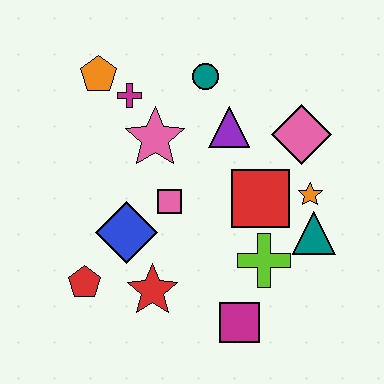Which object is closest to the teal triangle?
The orange star is closest to the teal triangle.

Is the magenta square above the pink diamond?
No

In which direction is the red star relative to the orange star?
The red star is to the left of the orange star.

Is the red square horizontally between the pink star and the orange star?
Yes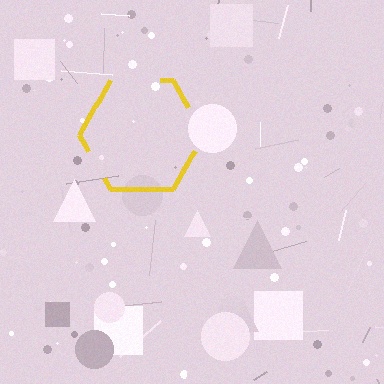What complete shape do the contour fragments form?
The contour fragments form a hexagon.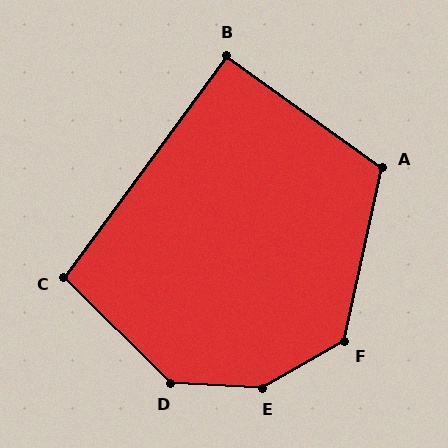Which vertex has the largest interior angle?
E, at approximately 148 degrees.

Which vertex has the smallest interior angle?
B, at approximately 91 degrees.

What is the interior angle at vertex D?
Approximately 138 degrees (obtuse).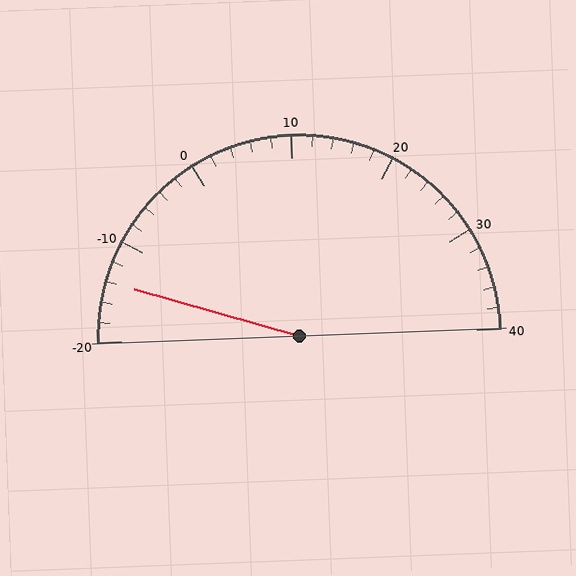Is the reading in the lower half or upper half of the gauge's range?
The reading is in the lower half of the range (-20 to 40).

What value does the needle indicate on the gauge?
The needle indicates approximately -14.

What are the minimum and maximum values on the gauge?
The gauge ranges from -20 to 40.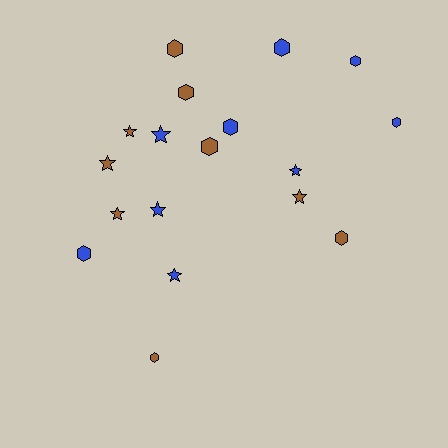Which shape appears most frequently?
Hexagon, with 10 objects.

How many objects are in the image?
There are 18 objects.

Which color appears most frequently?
Blue, with 9 objects.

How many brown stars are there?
There are 4 brown stars.